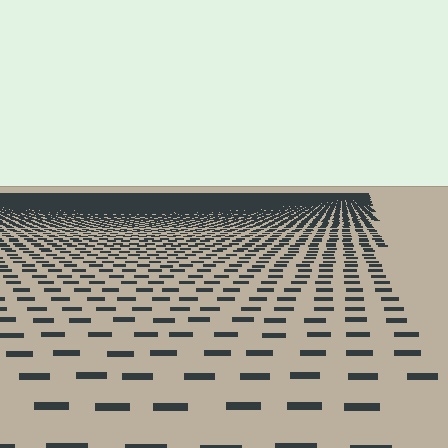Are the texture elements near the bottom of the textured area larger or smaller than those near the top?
Larger. Near the bottom, elements are closer to the viewer and appear at a bigger on-screen size.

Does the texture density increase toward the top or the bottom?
Density increases toward the top.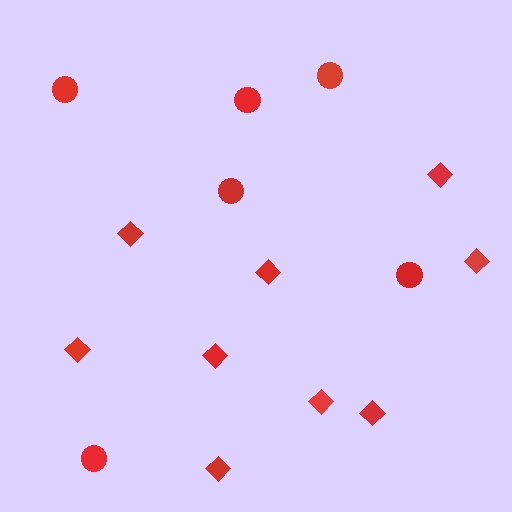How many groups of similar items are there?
There are 2 groups: one group of circles (6) and one group of diamonds (9).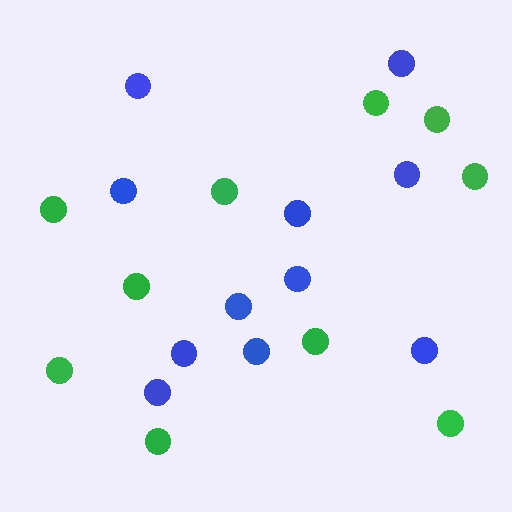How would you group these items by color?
There are 2 groups: one group of green circles (10) and one group of blue circles (11).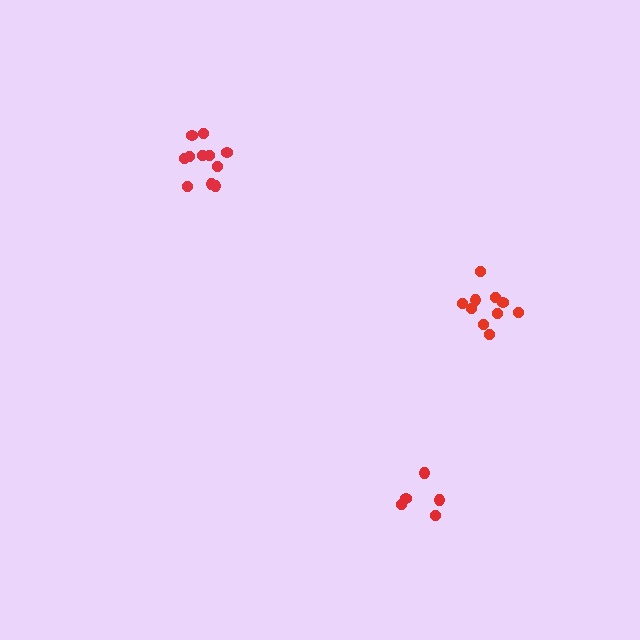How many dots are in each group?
Group 1: 5 dots, Group 2: 10 dots, Group 3: 11 dots (26 total).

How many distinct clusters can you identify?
There are 3 distinct clusters.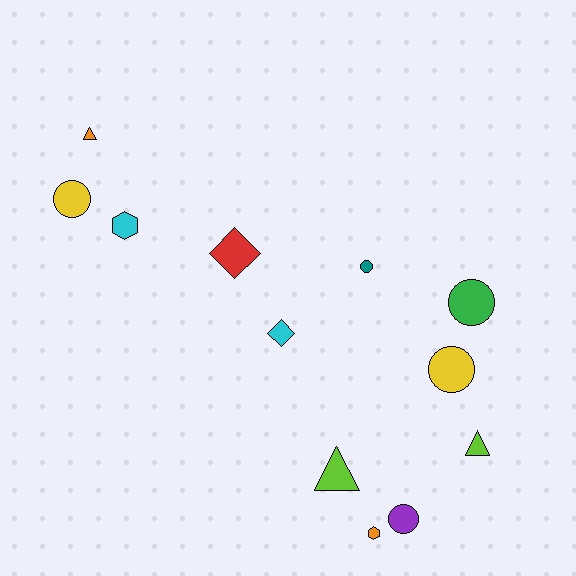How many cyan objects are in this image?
There are 2 cyan objects.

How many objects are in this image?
There are 12 objects.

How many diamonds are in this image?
There are 2 diamonds.